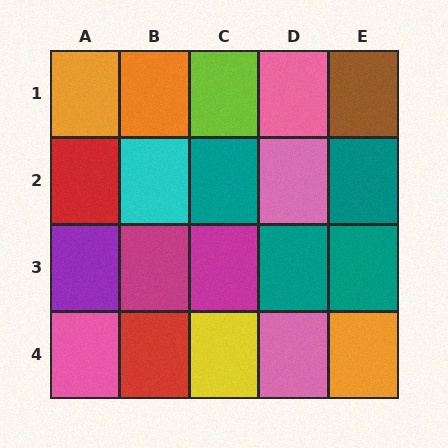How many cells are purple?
1 cell is purple.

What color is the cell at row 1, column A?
Orange.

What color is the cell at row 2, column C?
Teal.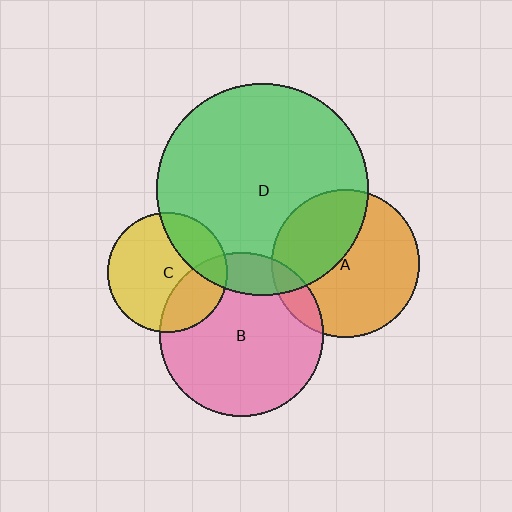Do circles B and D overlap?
Yes.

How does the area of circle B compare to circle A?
Approximately 1.2 times.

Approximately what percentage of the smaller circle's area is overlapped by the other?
Approximately 15%.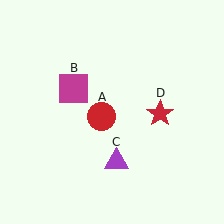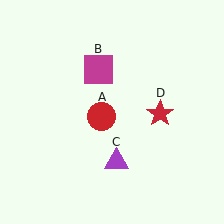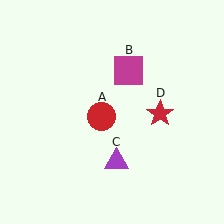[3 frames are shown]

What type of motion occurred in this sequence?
The magenta square (object B) rotated clockwise around the center of the scene.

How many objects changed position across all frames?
1 object changed position: magenta square (object B).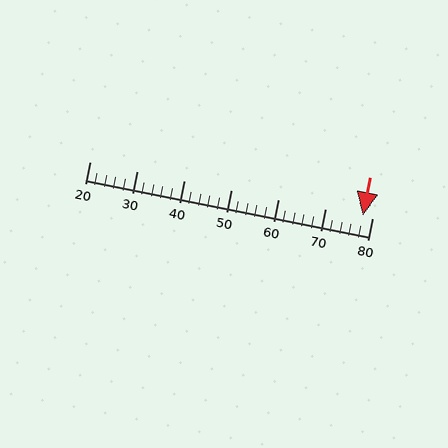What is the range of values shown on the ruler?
The ruler shows values from 20 to 80.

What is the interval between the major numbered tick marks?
The major tick marks are spaced 10 units apart.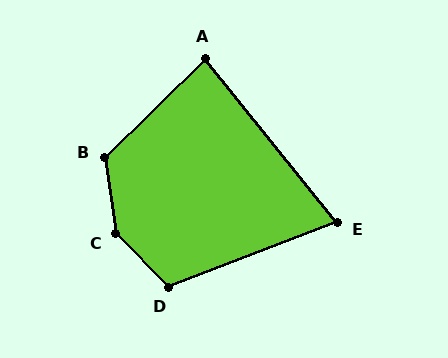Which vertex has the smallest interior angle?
E, at approximately 72 degrees.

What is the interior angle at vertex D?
Approximately 114 degrees (obtuse).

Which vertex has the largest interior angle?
C, at approximately 143 degrees.